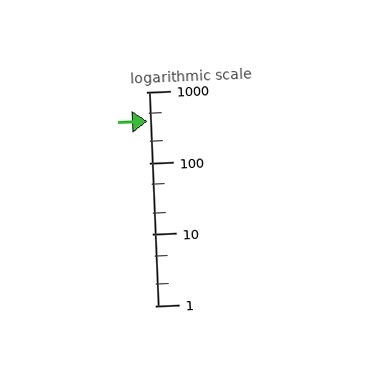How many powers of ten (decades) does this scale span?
The scale spans 3 decades, from 1 to 1000.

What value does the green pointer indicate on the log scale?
The pointer indicates approximately 390.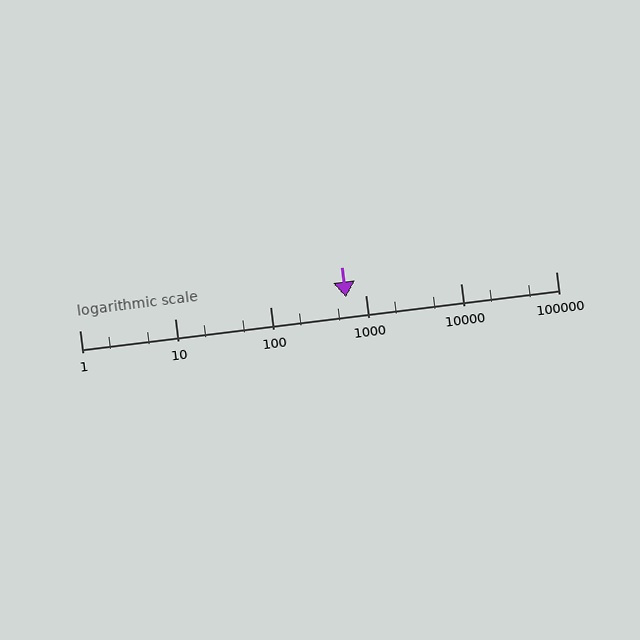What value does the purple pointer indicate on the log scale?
The pointer indicates approximately 630.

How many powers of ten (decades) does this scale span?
The scale spans 5 decades, from 1 to 100000.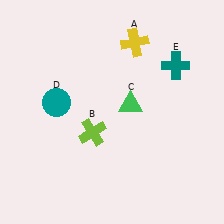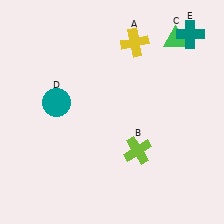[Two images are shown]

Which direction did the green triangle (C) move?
The green triangle (C) moved up.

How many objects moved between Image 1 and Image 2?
3 objects moved between the two images.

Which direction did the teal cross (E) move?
The teal cross (E) moved up.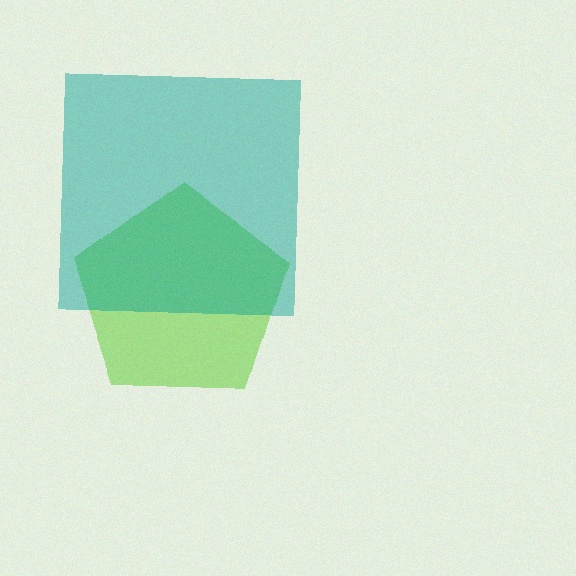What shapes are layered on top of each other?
The layered shapes are: a lime pentagon, a teal square.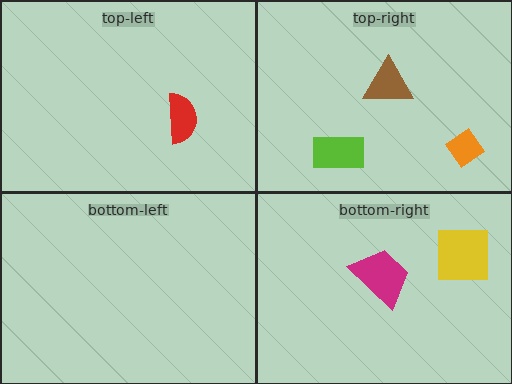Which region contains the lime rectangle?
The top-right region.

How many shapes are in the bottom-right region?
2.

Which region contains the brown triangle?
The top-right region.